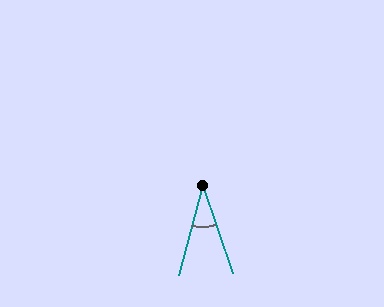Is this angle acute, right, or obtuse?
It is acute.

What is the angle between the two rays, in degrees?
Approximately 34 degrees.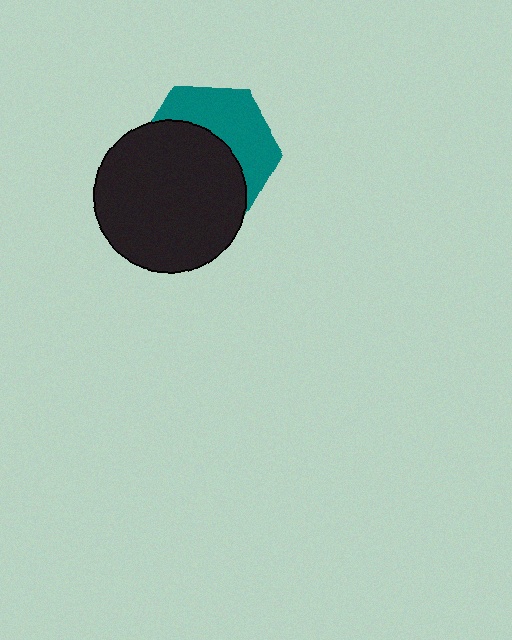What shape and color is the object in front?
The object in front is a black circle.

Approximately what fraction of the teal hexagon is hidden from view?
Roughly 57% of the teal hexagon is hidden behind the black circle.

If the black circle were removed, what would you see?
You would see the complete teal hexagon.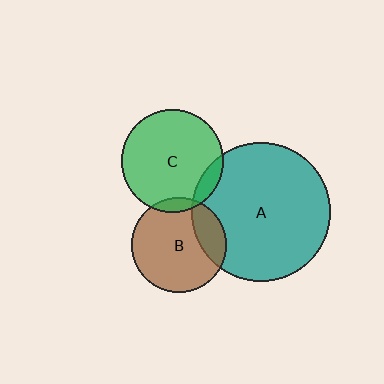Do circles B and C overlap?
Yes.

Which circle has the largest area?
Circle A (teal).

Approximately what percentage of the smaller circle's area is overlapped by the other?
Approximately 5%.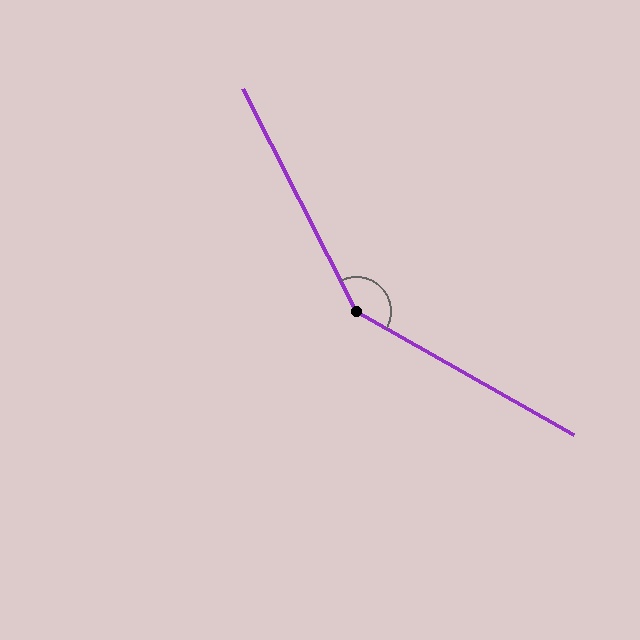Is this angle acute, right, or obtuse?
It is obtuse.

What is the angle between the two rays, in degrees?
Approximately 147 degrees.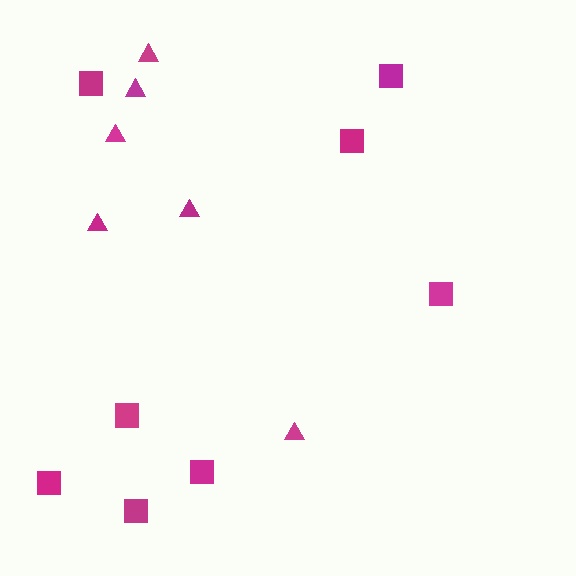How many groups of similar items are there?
There are 2 groups: one group of squares (8) and one group of triangles (6).